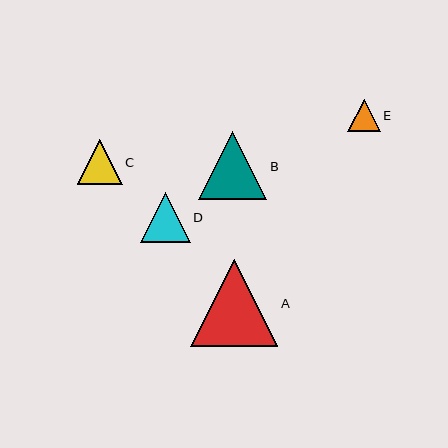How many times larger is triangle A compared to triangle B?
Triangle A is approximately 1.3 times the size of triangle B.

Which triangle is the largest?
Triangle A is the largest with a size of approximately 87 pixels.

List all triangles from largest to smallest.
From largest to smallest: A, B, D, C, E.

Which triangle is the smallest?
Triangle E is the smallest with a size of approximately 33 pixels.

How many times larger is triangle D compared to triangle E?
Triangle D is approximately 1.5 times the size of triangle E.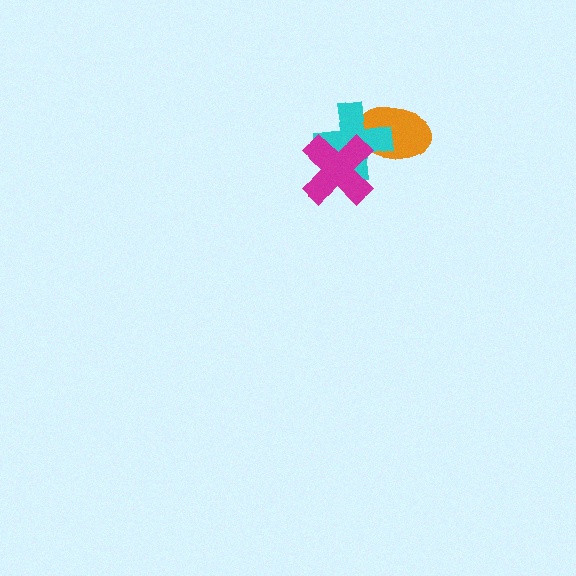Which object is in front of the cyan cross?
The magenta cross is in front of the cyan cross.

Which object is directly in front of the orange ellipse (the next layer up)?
The cyan cross is directly in front of the orange ellipse.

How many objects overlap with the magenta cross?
2 objects overlap with the magenta cross.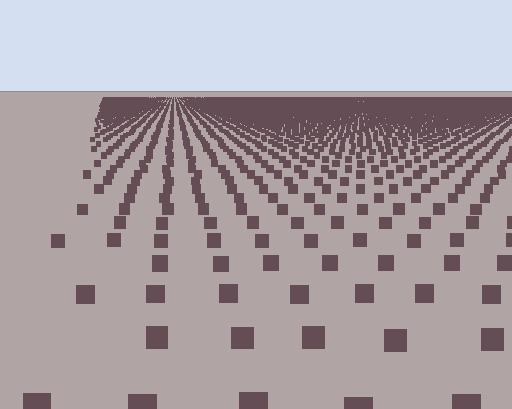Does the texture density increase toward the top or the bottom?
Density increases toward the top.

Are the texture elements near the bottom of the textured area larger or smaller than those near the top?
Larger. Near the bottom, elements are closer to the viewer and appear at a bigger on-screen size.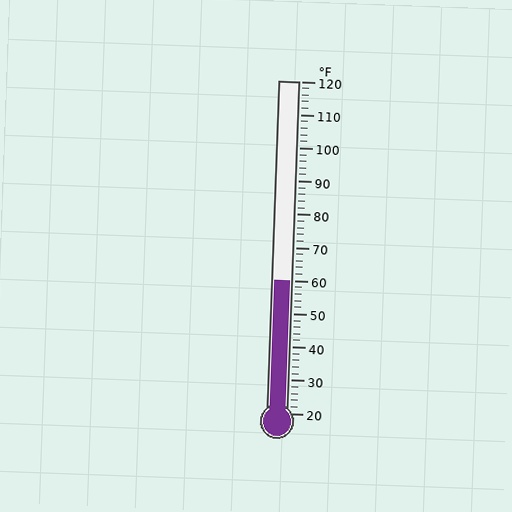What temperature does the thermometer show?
The thermometer shows approximately 60°F.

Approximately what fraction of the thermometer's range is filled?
The thermometer is filled to approximately 40% of its range.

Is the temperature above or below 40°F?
The temperature is above 40°F.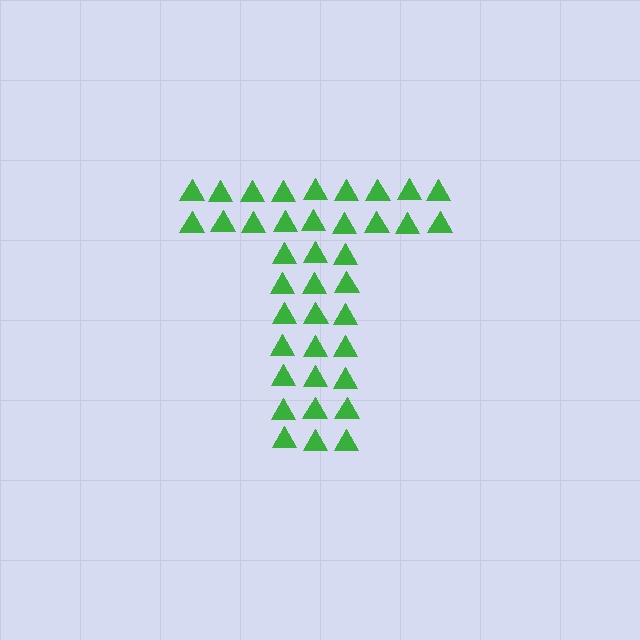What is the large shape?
The large shape is the letter T.